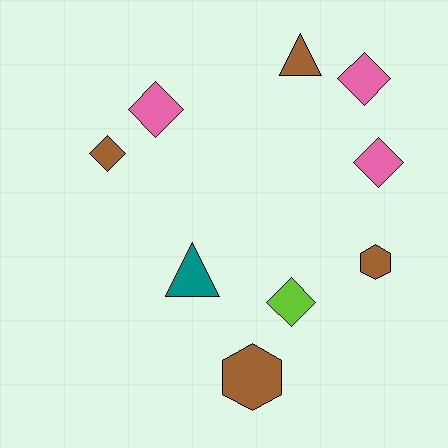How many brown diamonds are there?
There is 1 brown diamond.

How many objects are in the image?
There are 9 objects.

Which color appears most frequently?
Brown, with 4 objects.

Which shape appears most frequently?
Diamond, with 5 objects.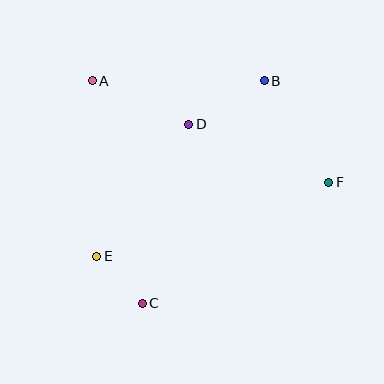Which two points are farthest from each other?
Points A and F are farthest from each other.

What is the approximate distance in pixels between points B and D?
The distance between B and D is approximately 87 pixels.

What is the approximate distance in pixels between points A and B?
The distance between A and B is approximately 172 pixels.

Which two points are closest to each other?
Points C and E are closest to each other.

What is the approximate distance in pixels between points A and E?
The distance between A and E is approximately 176 pixels.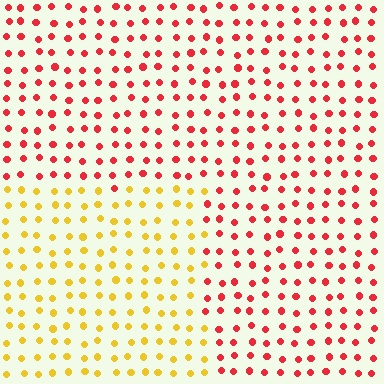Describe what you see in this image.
The image is filled with small red elements in a uniform arrangement. A rectangle-shaped region is visible where the elements are tinted to a slightly different hue, forming a subtle color boundary.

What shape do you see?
I see a rectangle.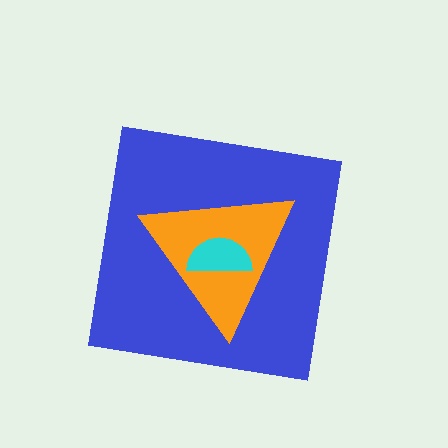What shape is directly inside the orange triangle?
The cyan semicircle.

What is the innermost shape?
The cyan semicircle.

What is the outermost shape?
The blue square.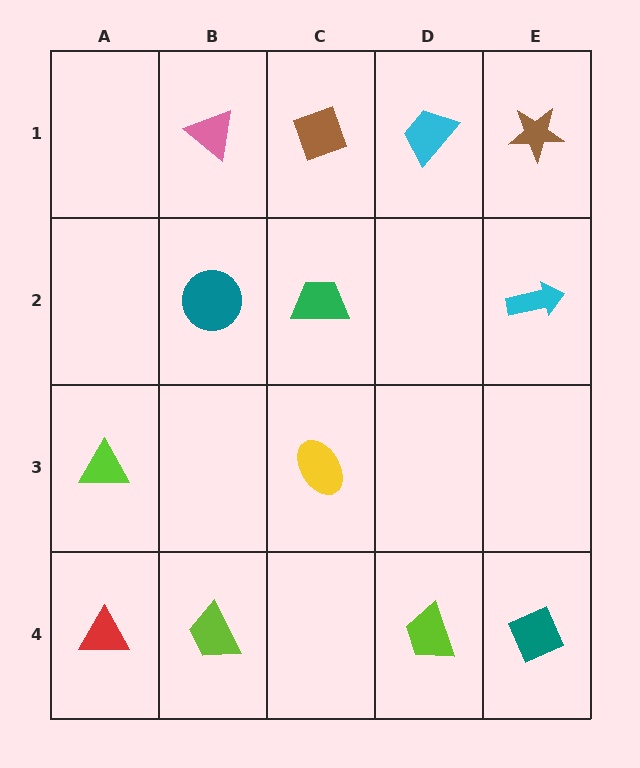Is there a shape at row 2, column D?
No, that cell is empty.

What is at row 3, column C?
A yellow ellipse.